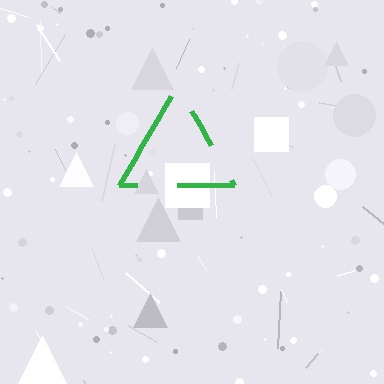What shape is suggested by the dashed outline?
The dashed outline suggests a triangle.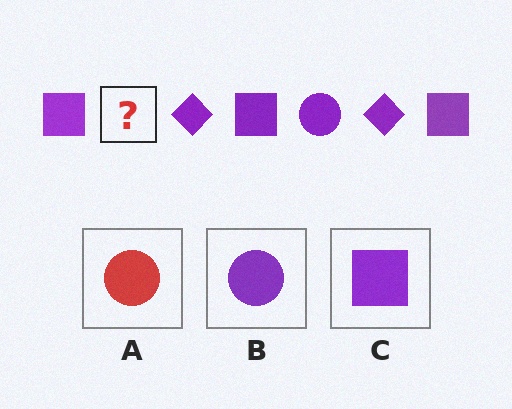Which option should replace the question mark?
Option B.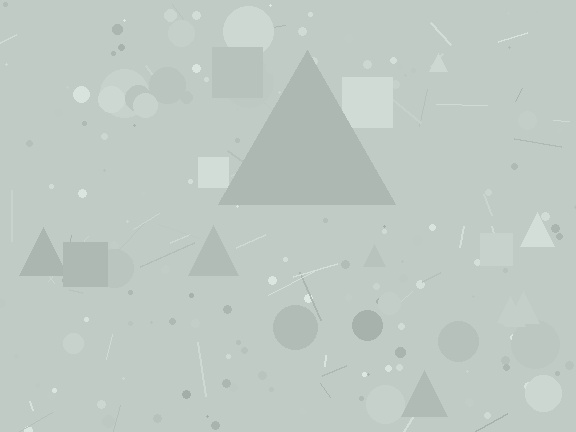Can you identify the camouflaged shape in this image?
The camouflaged shape is a triangle.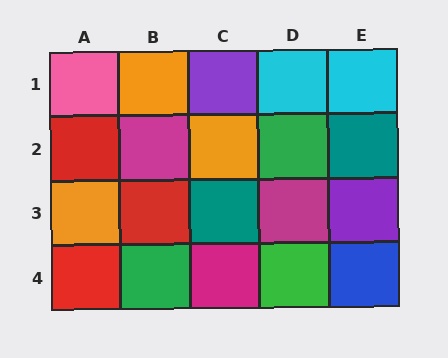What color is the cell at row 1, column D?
Cyan.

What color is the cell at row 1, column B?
Orange.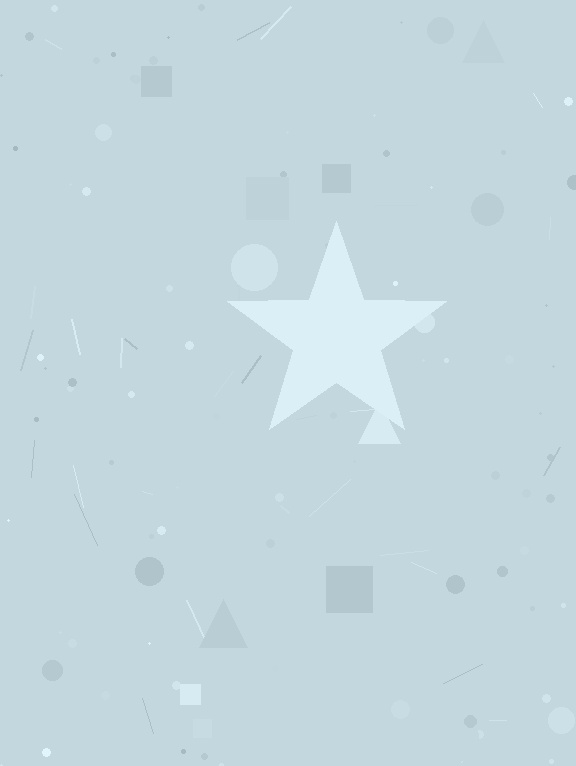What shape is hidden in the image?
A star is hidden in the image.